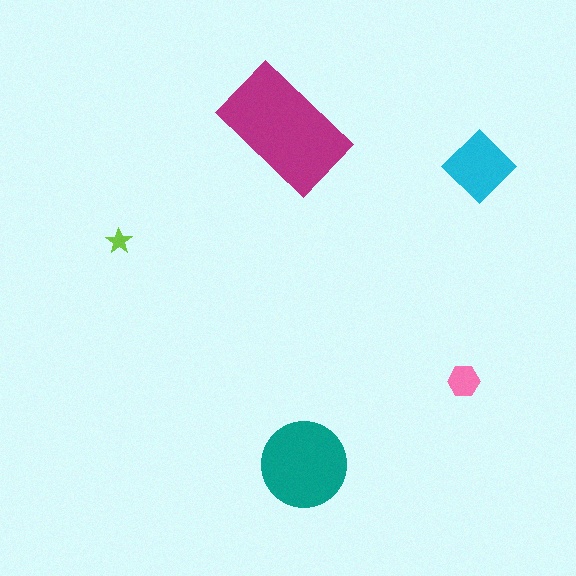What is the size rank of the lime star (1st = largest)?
5th.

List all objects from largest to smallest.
The magenta rectangle, the teal circle, the cyan diamond, the pink hexagon, the lime star.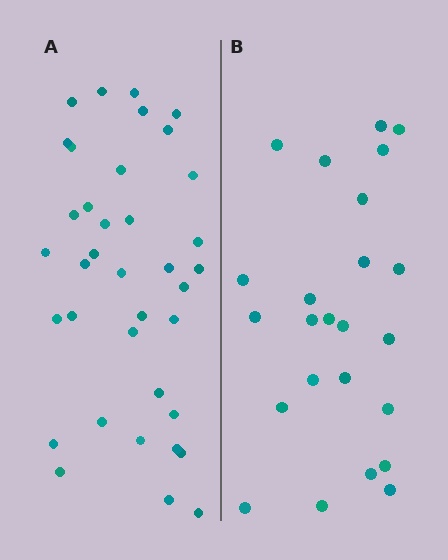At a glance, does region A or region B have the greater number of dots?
Region A (the left region) has more dots.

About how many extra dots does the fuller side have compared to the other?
Region A has approximately 15 more dots than region B.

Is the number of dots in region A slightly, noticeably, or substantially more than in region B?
Region A has substantially more. The ratio is roughly 1.5 to 1.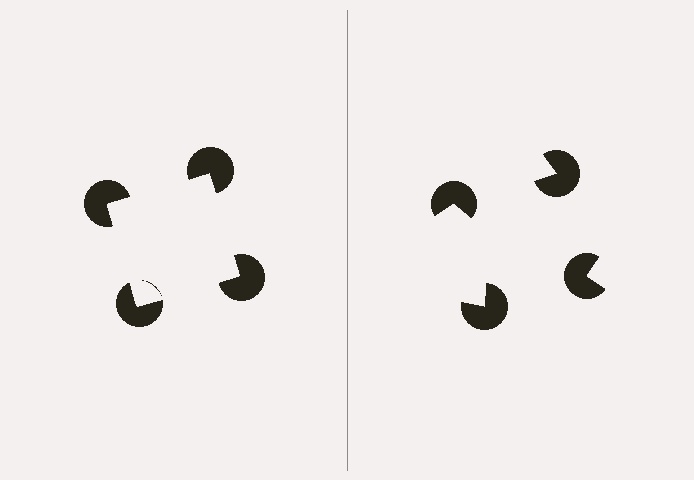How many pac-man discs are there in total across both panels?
8 — 4 on each side.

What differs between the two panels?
The pac-man discs are positioned identically on both sides; only the wedge orientations differ. On the left they align to a square; on the right they are misaligned.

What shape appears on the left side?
An illusory square.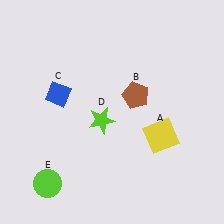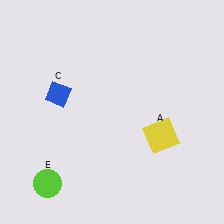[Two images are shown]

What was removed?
The lime star (D), the brown pentagon (B) were removed in Image 2.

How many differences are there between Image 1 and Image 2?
There are 2 differences between the two images.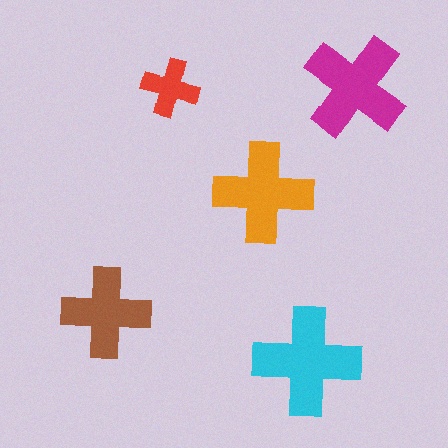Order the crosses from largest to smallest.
the cyan one, the magenta one, the orange one, the brown one, the red one.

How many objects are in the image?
There are 5 objects in the image.